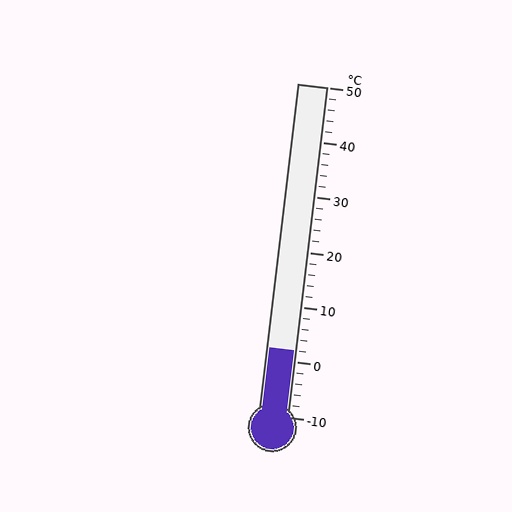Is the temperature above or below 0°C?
The temperature is above 0°C.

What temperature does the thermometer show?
The thermometer shows approximately 2°C.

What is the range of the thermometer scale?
The thermometer scale ranges from -10°C to 50°C.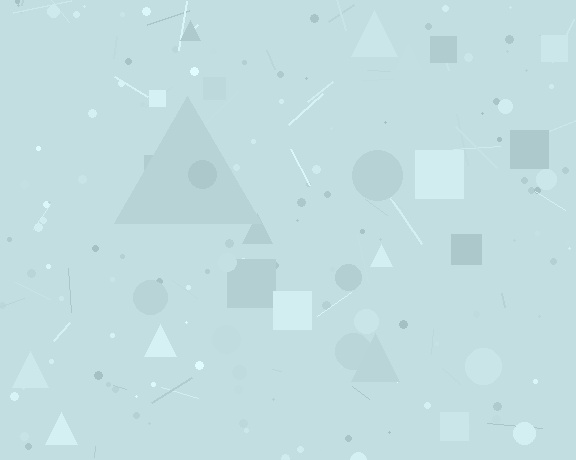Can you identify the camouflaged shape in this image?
The camouflaged shape is a triangle.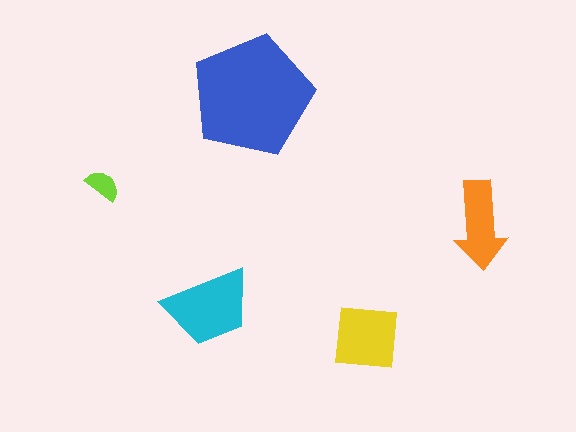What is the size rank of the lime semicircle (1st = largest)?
5th.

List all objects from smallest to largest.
The lime semicircle, the orange arrow, the yellow square, the cyan trapezoid, the blue pentagon.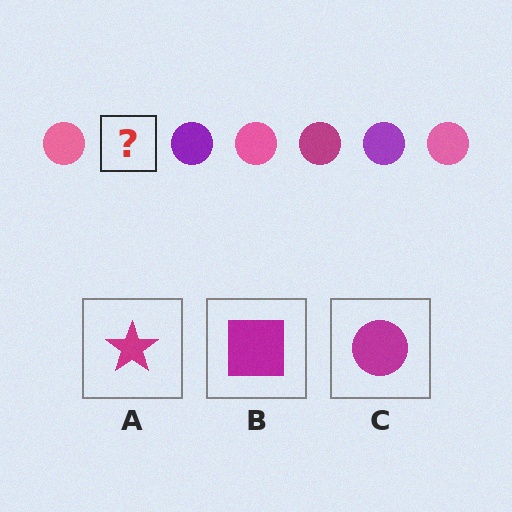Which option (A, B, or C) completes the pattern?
C.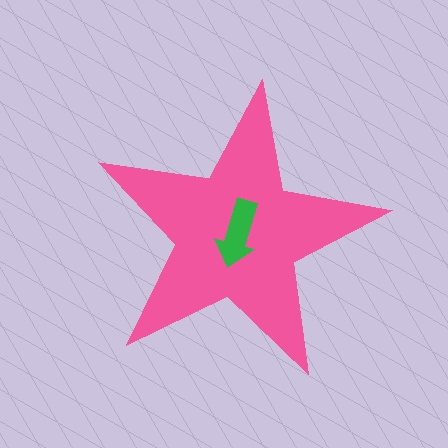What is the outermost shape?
The pink star.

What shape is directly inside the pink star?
The green arrow.